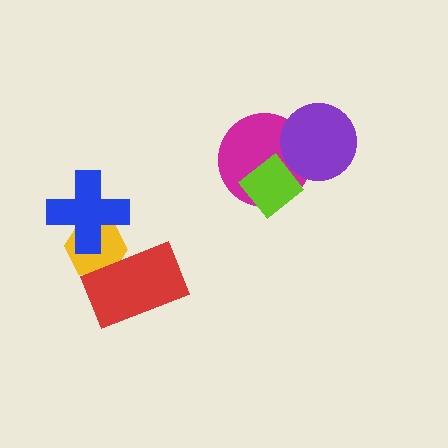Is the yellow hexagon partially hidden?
Yes, it is partially covered by another shape.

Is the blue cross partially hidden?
No, no other shape covers it.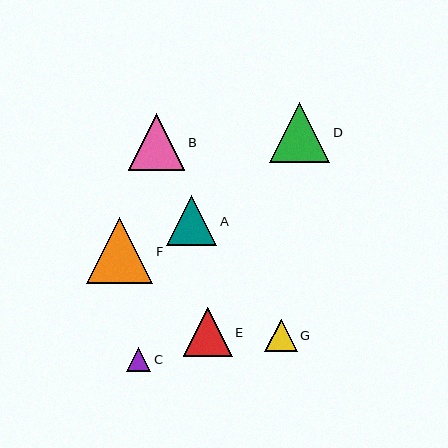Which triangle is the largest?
Triangle F is the largest with a size of approximately 66 pixels.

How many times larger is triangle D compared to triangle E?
Triangle D is approximately 1.2 times the size of triangle E.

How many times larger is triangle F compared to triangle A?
Triangle F is approximately 1.3 times the size of triangle A.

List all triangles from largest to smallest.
From largest to smallest: F, D, B, A, E, G, C.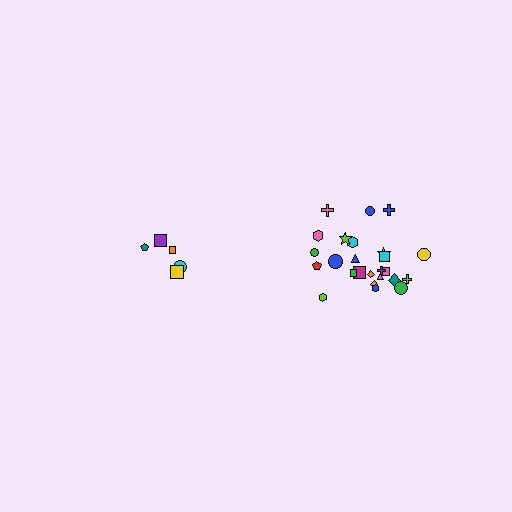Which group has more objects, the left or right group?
The right group.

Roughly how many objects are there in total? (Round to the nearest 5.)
Roughly 30 objects in total.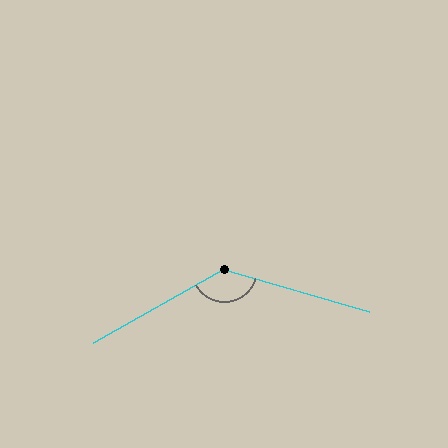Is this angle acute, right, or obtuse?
It is obtuse.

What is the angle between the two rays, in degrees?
Approximately 134 degrees.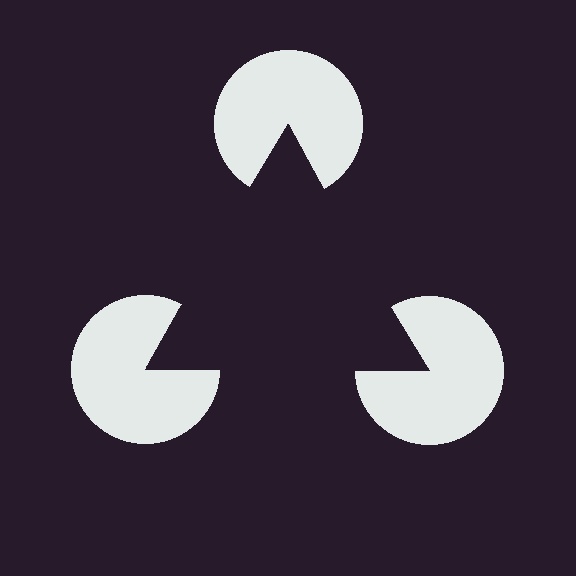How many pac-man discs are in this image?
There are 3 — one at each vertex of the illusory triangle.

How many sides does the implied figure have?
3 sides.